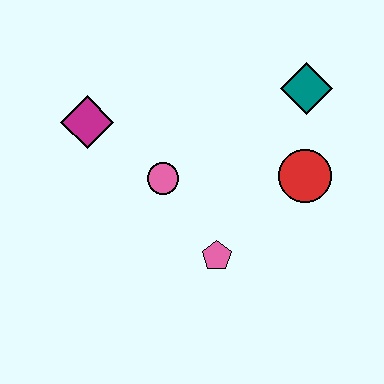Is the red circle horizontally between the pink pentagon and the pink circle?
No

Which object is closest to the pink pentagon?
The pink circle is closest to the pink pentagon.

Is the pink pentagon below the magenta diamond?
Yes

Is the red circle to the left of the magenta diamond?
No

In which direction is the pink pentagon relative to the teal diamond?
The pink pentagon is below the teal diamond.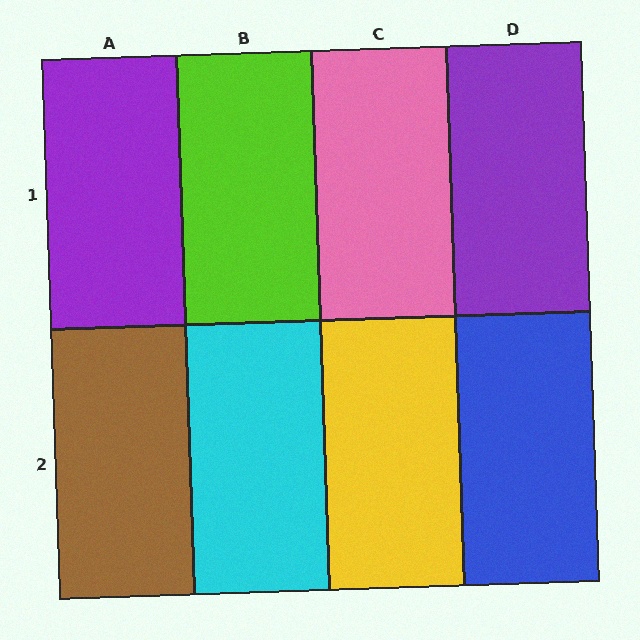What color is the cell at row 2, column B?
Cyan.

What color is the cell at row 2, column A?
Brown.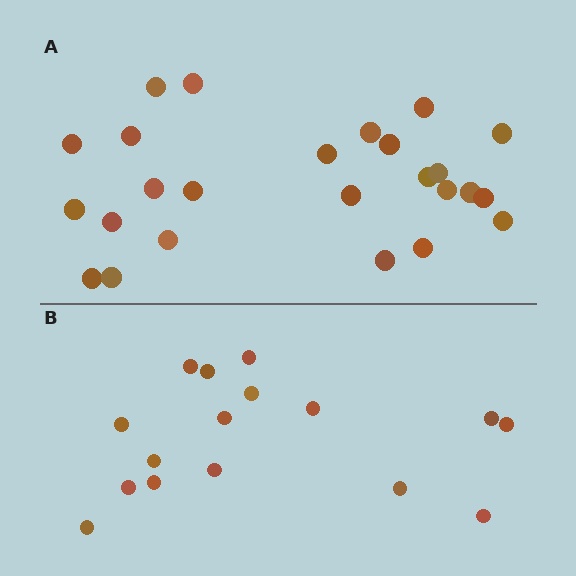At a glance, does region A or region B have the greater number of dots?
Region A (the top region) has more dots.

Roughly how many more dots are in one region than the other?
Region A has roughly 8 or so more dots than region B.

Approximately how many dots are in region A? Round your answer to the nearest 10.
About 20 dots. (The exact count is 25, which rounds to 20.)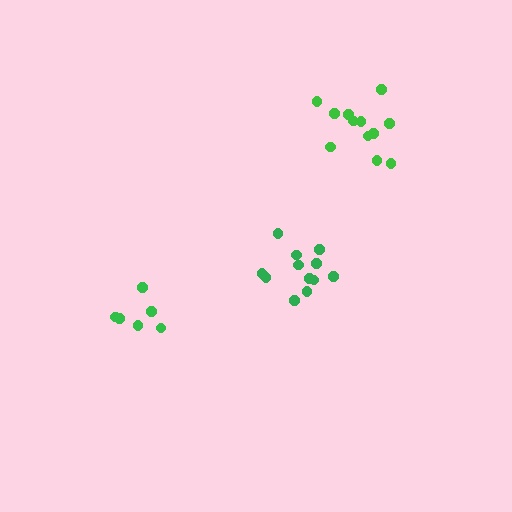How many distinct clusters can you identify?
There are 3 distinct clusters.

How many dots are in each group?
Group 1: 6 dots, Group 2: 12 dots, Group 3: 12 dots (30 total).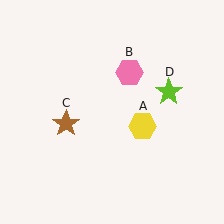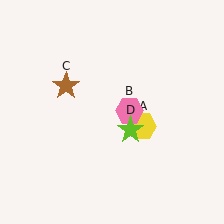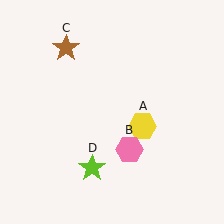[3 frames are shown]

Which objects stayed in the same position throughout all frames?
Yellow hexagon (object A) remained stationary.